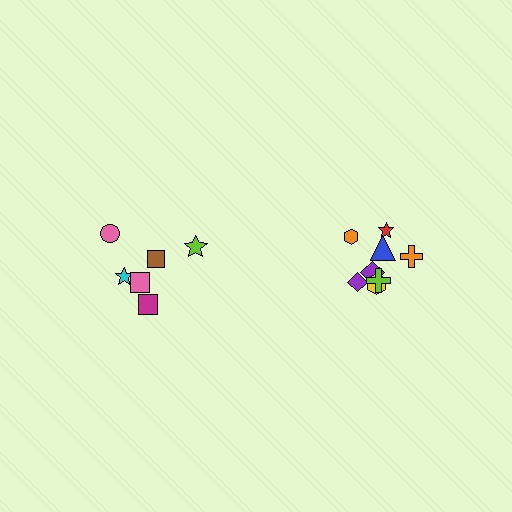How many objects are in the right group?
There are 8 objects.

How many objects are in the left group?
There are 6 objects.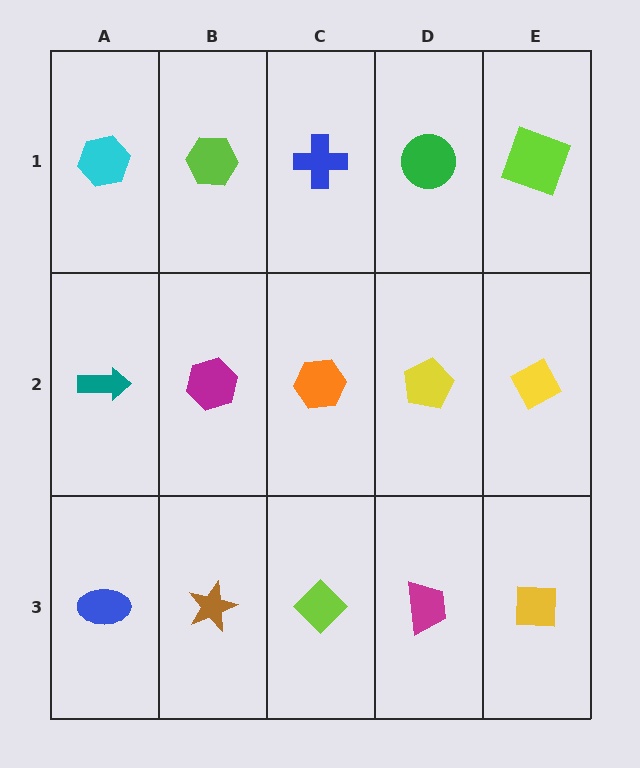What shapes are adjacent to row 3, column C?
An orange hexagon (row 2, column C), a brown star (row 3, column B), a magenta trapezoid (row 3, column D).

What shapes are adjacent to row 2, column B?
A lime hexagon (row 1, column B), a brown star (row 3, column B), a teal arrow (row 2, column A), an orange hexagon (row 2, column C).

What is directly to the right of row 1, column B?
A blue cross.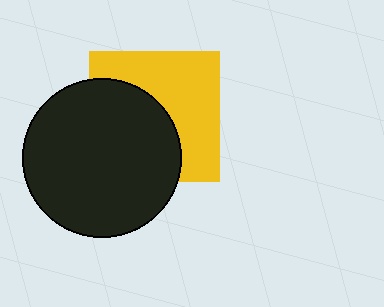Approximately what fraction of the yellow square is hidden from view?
Roughly 48% of the yellow square is hidden behind the black circle.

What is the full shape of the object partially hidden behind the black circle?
The partially hidden object is a yellow square.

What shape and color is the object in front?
The object in front is a black circle.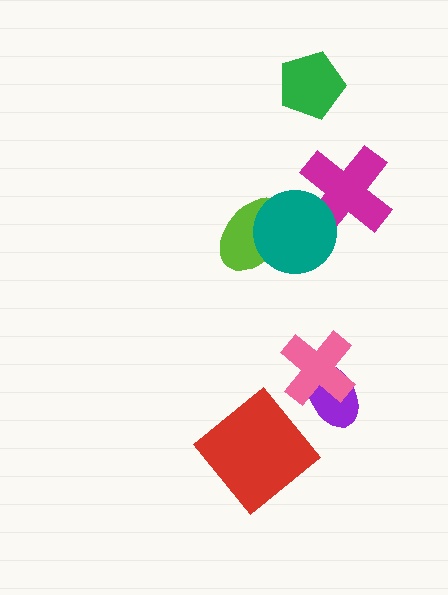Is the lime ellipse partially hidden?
Yes, it is partially covered by another shape.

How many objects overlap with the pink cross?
1 object overlaps with the pink cross.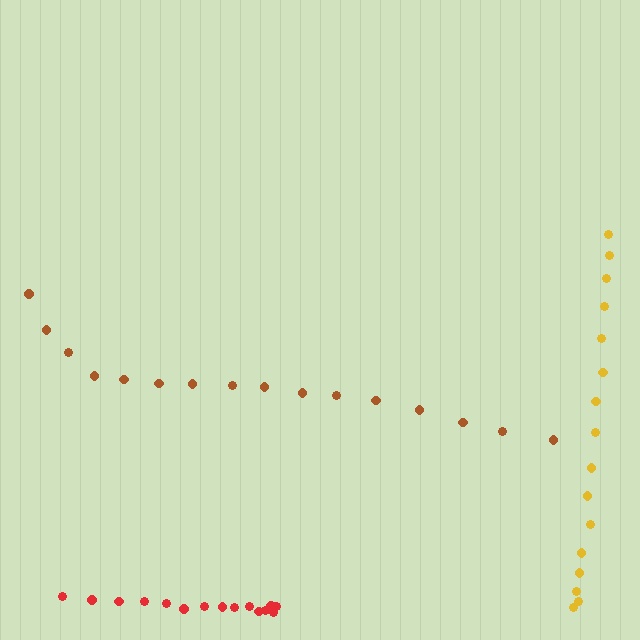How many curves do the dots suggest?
There are 3 distinct paths.